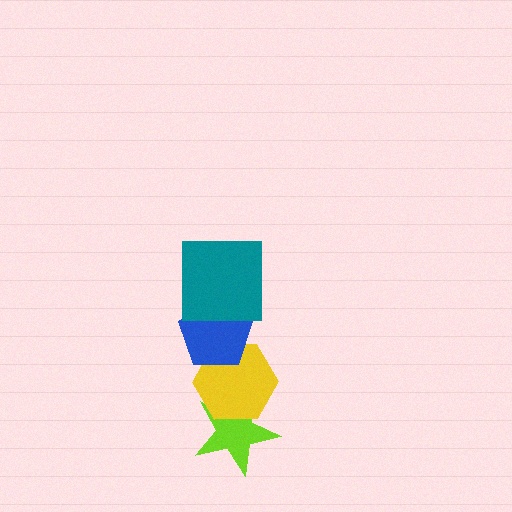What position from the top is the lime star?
The lime star is 4th from the top.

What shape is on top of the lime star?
The yellow hexagon is on top of the lime star.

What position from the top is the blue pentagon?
The blue pentagon is 2nd from the top.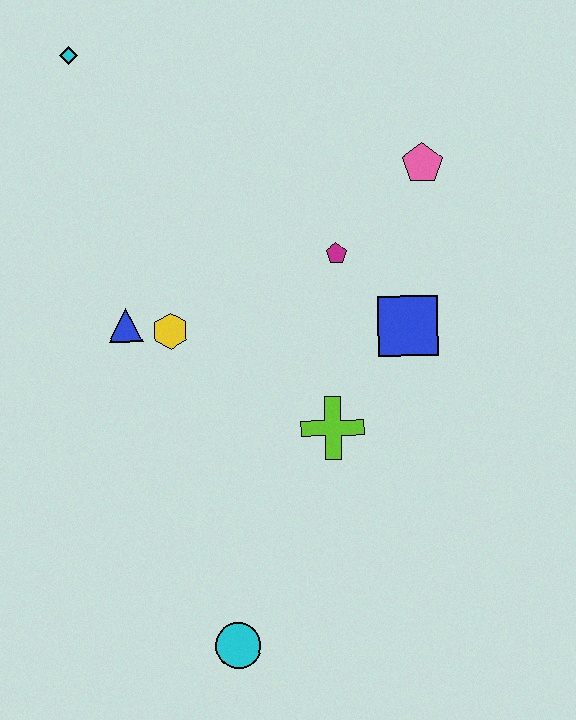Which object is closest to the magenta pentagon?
The blue square is closest to the magenta pentagon.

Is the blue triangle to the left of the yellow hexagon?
Yes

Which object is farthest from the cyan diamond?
The cyan circle is farthest from the cyan diamond.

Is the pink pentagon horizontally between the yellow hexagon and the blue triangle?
No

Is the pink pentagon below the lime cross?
No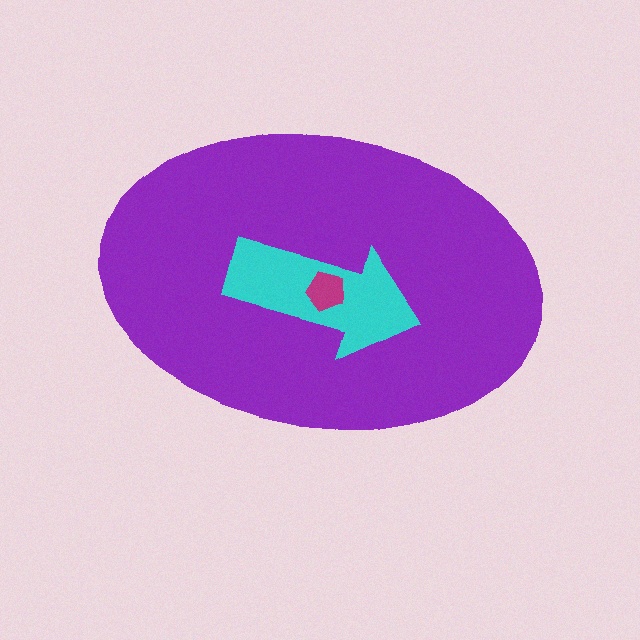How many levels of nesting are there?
3.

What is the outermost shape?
The purple ellipse.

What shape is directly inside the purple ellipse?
The cyan arrow.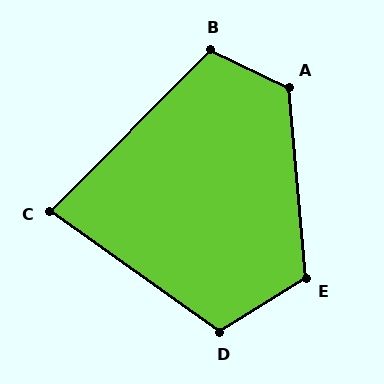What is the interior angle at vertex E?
Approximately 117 degrees (obtuse).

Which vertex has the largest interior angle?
A, at approximately 120 degrees.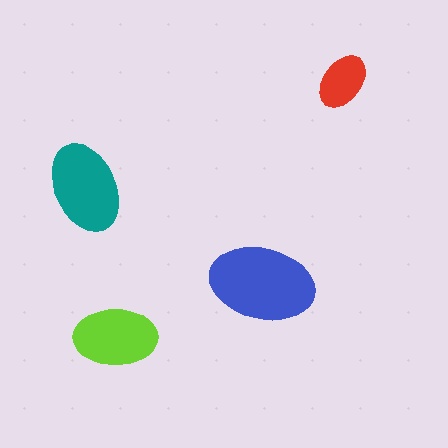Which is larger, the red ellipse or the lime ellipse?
The lime one.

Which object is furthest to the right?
The red ellipse is rightmost.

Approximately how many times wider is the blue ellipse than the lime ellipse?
About 1.5 times wider.